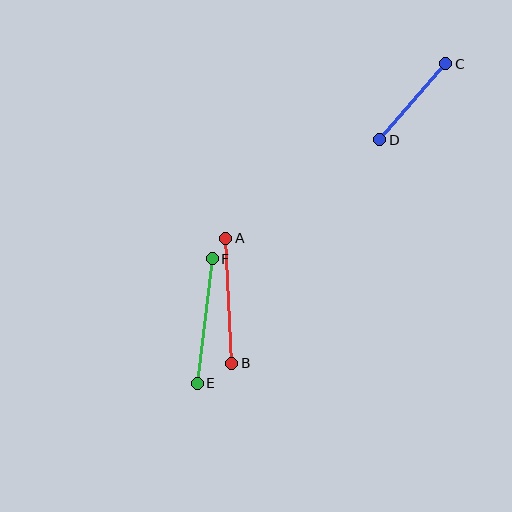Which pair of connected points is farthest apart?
Points E and F are farthest apart.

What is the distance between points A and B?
The distance is approximately 125 pixels.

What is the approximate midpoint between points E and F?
The midpoint is at approximately (205, 321) pixels.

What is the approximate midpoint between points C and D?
The midpoint is at approximately (413, 102) pixels.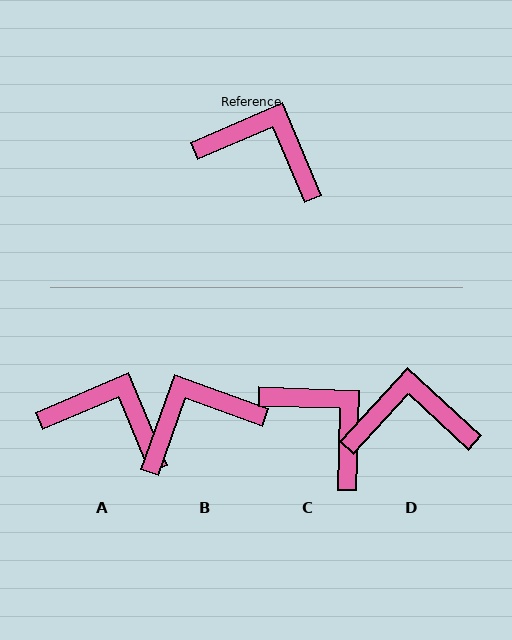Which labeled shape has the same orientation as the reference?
A.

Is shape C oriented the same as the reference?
No, it is off by about 25 degrees.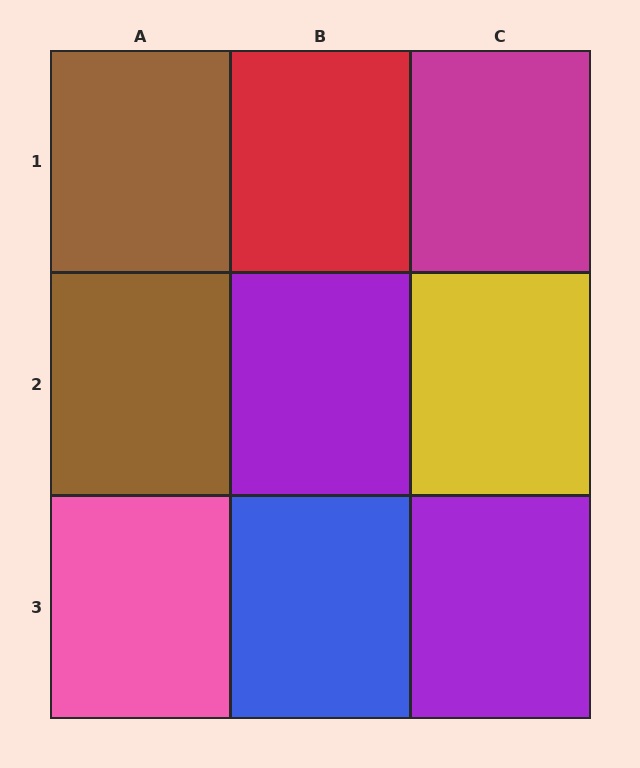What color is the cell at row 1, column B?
Red.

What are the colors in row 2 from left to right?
Brown, purple, yellow.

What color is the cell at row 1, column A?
Brown.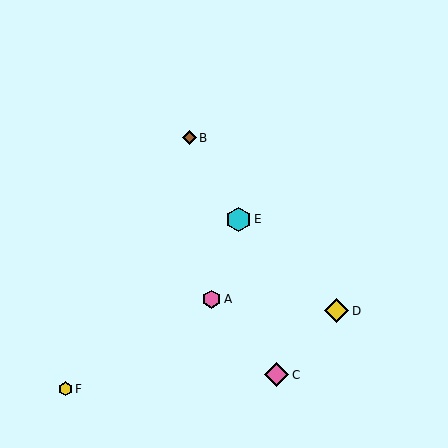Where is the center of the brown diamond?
The center of the brown diamond is at (189, 138).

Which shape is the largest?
The cyan hexagon (labeled E) is the largest.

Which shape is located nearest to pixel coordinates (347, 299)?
The yellow diamond (labeled D) at (337, 311) is nearest to that location.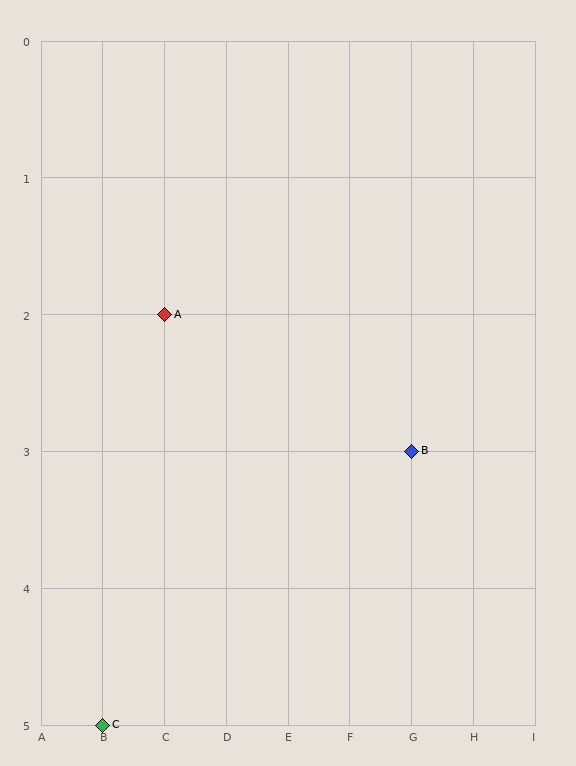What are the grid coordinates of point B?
Point B is at grid coordinates (G, 3).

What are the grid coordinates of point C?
Point C is at grid coordinates (B, 5).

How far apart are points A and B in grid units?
Points A and B are 4 columns and 1 row apart (about 4.1 grid units diagonally).